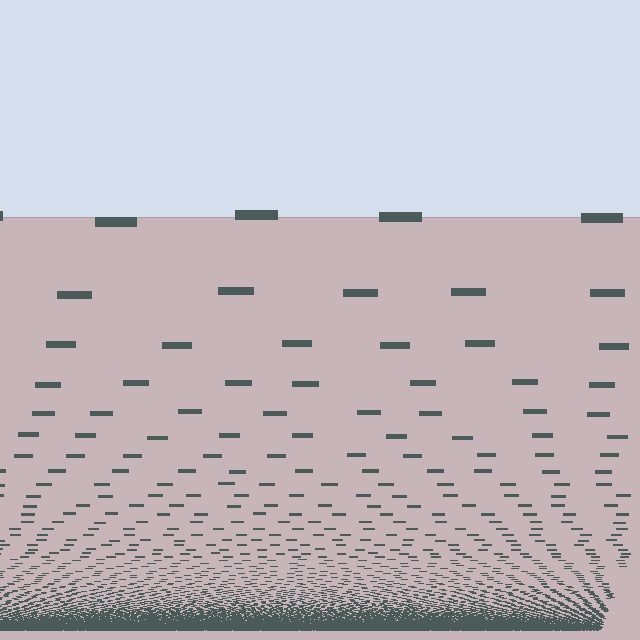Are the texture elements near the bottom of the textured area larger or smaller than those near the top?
Smaller. The gradient is inverted — elements near the bottom are smaller and denser.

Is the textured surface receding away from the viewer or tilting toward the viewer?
The surface appears to tilt toward the viewer. Texture elements get larger and sparser toward the top.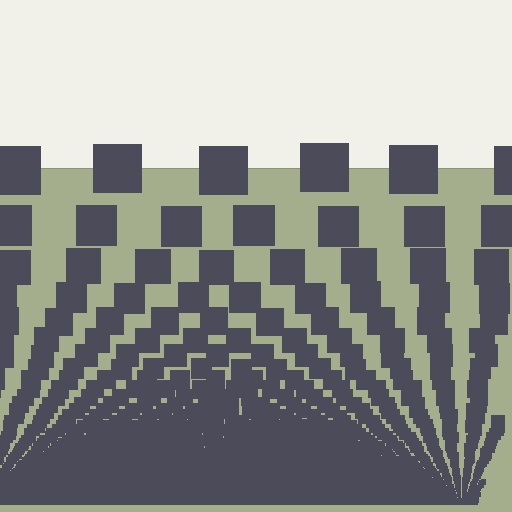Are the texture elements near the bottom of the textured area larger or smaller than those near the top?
Smaller. The gradient is inverted — elements near the bottom are smaller and denser.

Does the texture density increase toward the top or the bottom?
Density increases toward the bottom.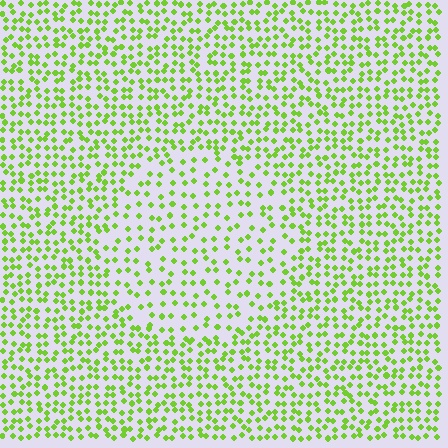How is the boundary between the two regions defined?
The boundary is defined by a change in element density (approximately 1.7x ratio). All elements are the same color, size, and shape.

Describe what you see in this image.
The image contains small lime elements arranged at two different densities. A circle-shaped region is visible where the elements are less densely packed than the surrounding area.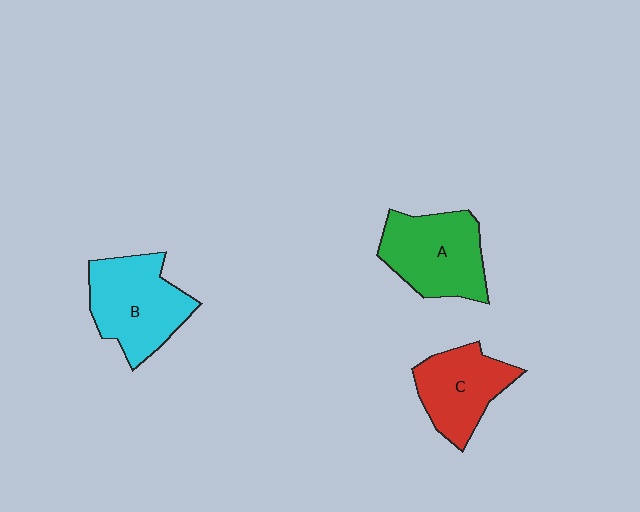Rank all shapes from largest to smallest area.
From largest to smallest: B (cyan), A (green), C (red).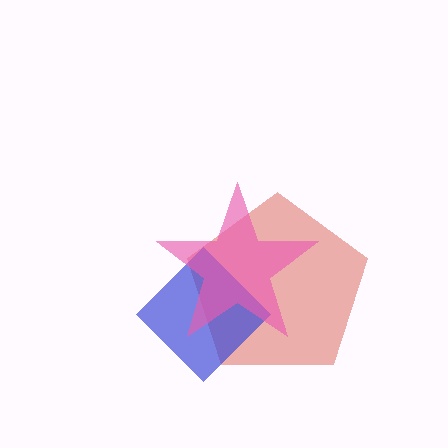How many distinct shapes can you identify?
There are 3 distinct shapes: a red pentagon, a blue diamond, a pink star.